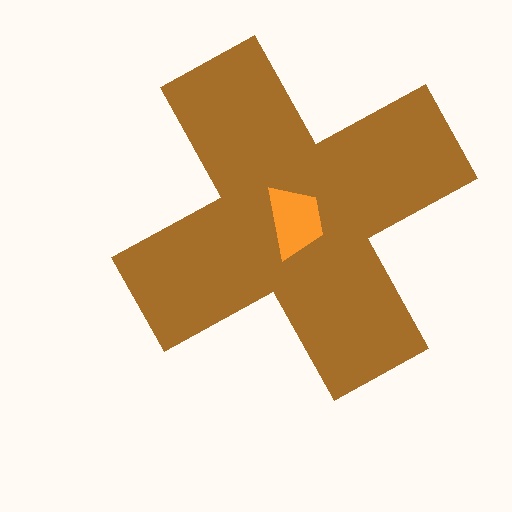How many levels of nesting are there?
2.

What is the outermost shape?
The brown cross.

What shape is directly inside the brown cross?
The orange trapezoid.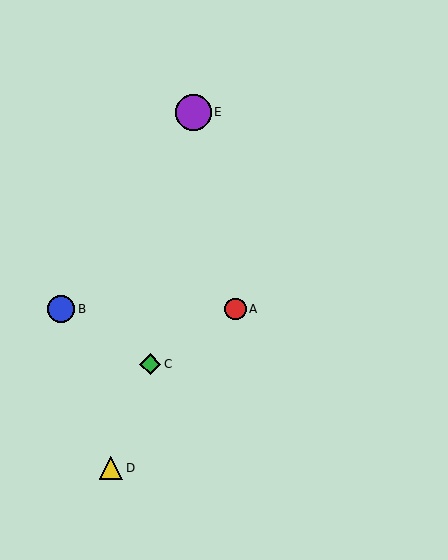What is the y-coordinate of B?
Object B is at y≈309.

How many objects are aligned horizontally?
2 objects (A, B) are aligned horizontally.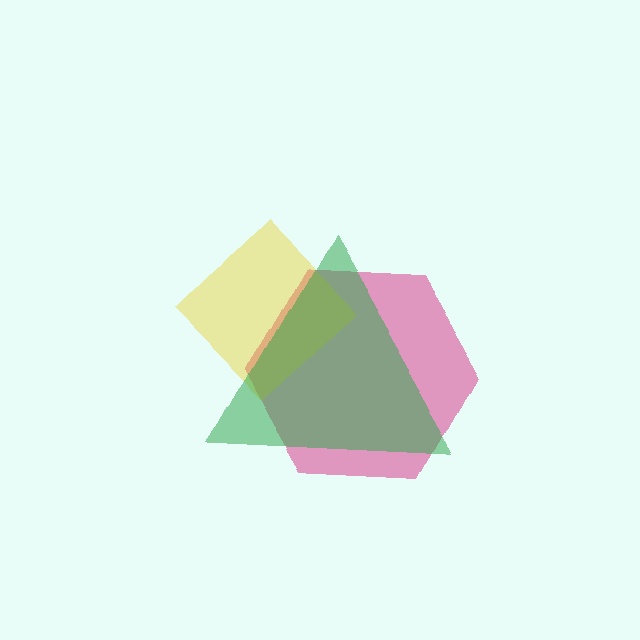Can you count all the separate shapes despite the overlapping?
Yes, there are 3 separate shapes.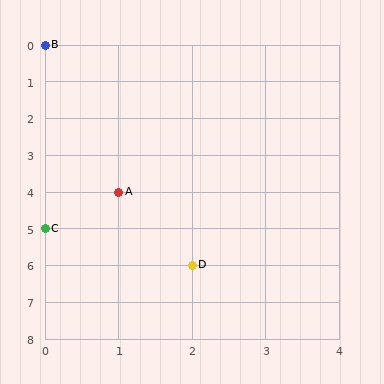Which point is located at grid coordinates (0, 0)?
Point B is at (0, 0).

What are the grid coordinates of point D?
Point D is at grid coordinates (2, 6).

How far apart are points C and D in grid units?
Points C and D are 2 columns and 1 row apart (about 2.2 grid units diagonally).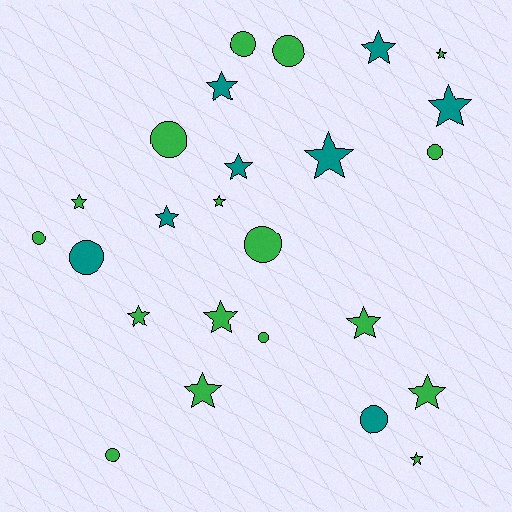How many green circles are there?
There are 8 green circles.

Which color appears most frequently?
Green, with 17 objects.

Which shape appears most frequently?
Star, with 15 objects.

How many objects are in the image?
There are 25 objects.